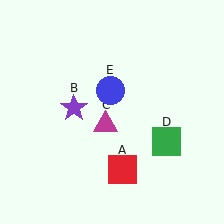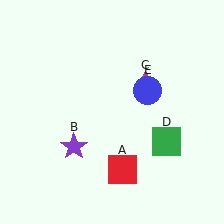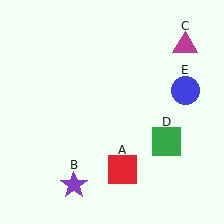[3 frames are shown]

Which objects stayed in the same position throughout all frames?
Red square (object A) and green square (object D) remained stationary.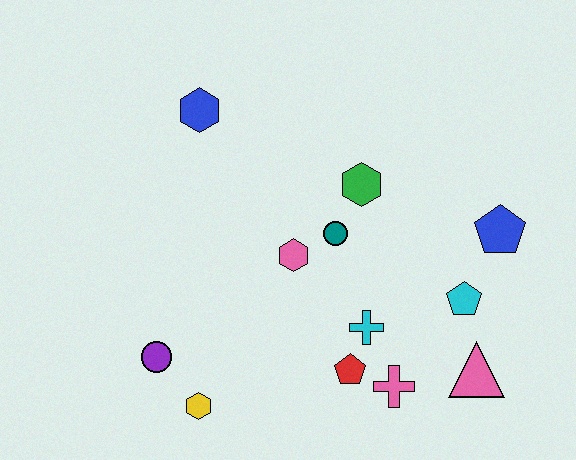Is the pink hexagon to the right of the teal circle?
No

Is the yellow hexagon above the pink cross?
No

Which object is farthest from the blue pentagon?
The purple circle is farthest from the blue pentagon.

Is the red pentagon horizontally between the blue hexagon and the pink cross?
Yes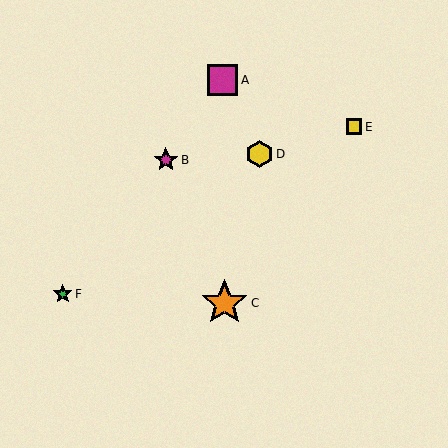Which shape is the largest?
The orange star (labeled C) is the largest.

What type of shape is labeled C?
Shape C is an orange star.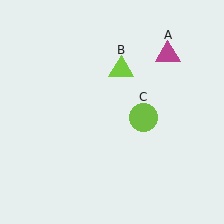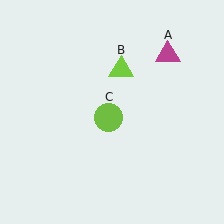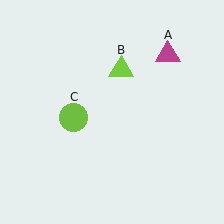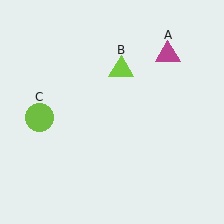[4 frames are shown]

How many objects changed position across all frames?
1 object changed position: lime circle (object C).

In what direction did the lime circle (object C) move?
The lime circle (object C) moved left.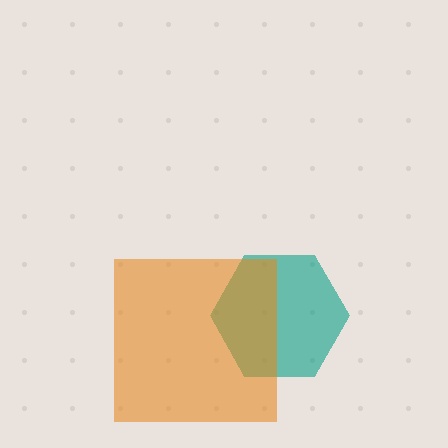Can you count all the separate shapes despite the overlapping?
Yes, there are 2 separate shapes.